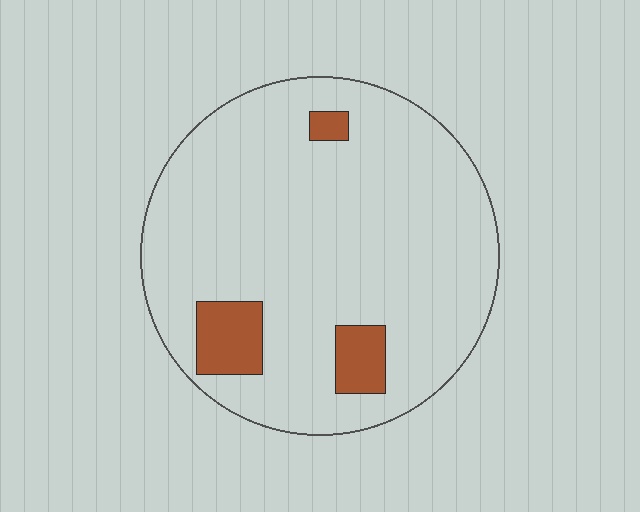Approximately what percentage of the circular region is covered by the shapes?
Approximately 10%.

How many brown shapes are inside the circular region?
3.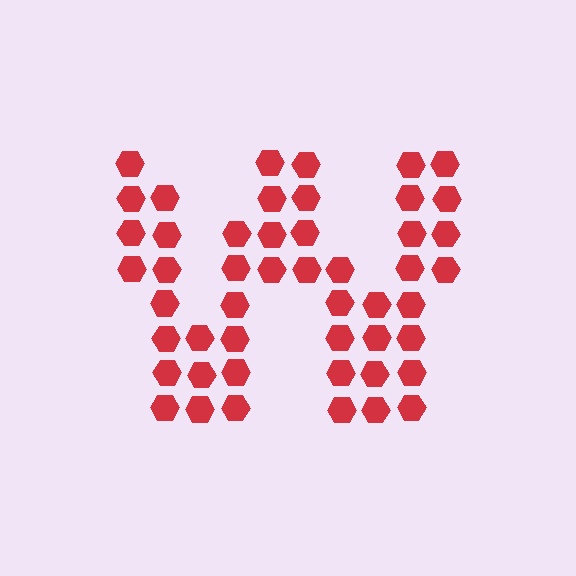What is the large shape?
The large shape is the letter W.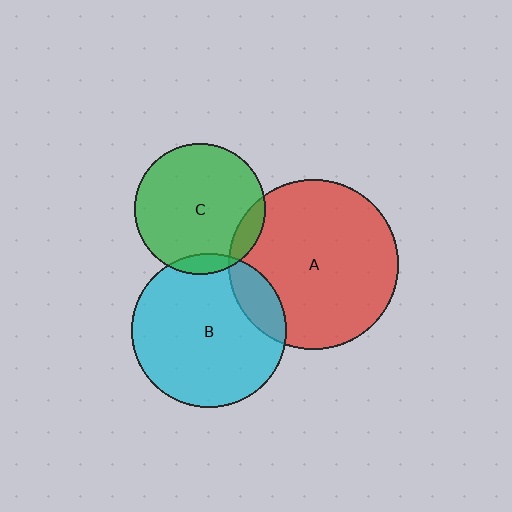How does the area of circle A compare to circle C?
Approximately 1.7 times.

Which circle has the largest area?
Circle A (red).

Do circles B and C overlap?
Yes.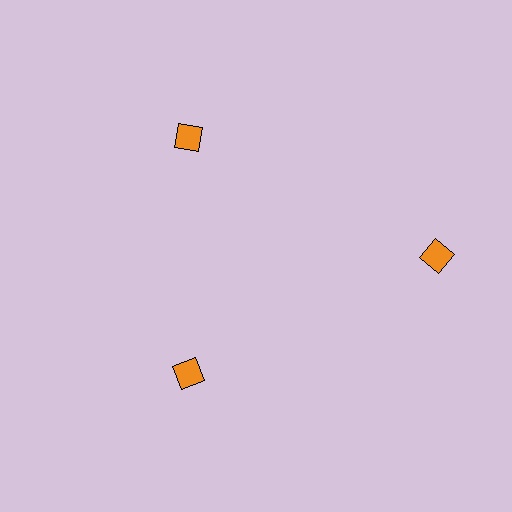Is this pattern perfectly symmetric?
No. The 3 orange diamonds are arranged in a ring, but one element near the 3 o'clock position is pushed outward from the center, breaking the 3-fold rotational symmetry.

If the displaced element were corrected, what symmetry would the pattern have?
It would have 3-fold rotational symmetry — the pattern would map onto itself every 120 degrees.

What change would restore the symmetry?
The symmetry would be restored by moving it inward, back onto the ring so that all 3 diamonds sit at equal angles and equal distance from the center.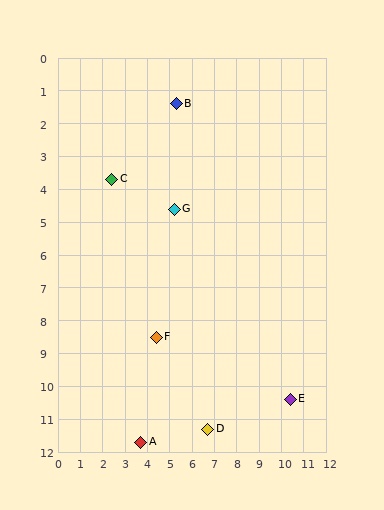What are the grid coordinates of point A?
Point A is at approximately (3.7, 11.7).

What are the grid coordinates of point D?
Point D is at approximately (6.7, 11.3).